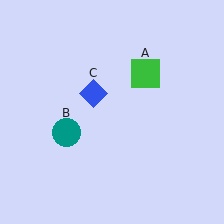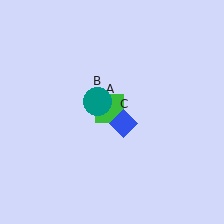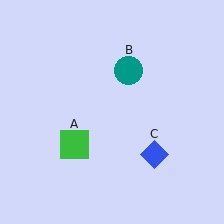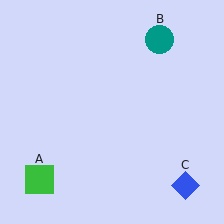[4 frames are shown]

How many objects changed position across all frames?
3 objects changed position: green square (object A), teal circle (object B), blue diamond (object C).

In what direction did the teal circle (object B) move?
The teal circle (object B) moved up and to the right.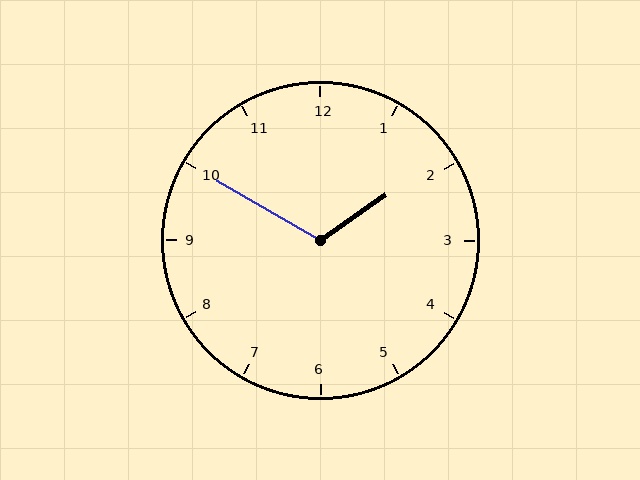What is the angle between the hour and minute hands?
Approximately 115 degrees.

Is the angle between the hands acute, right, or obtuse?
It is obtuse.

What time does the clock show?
1:50.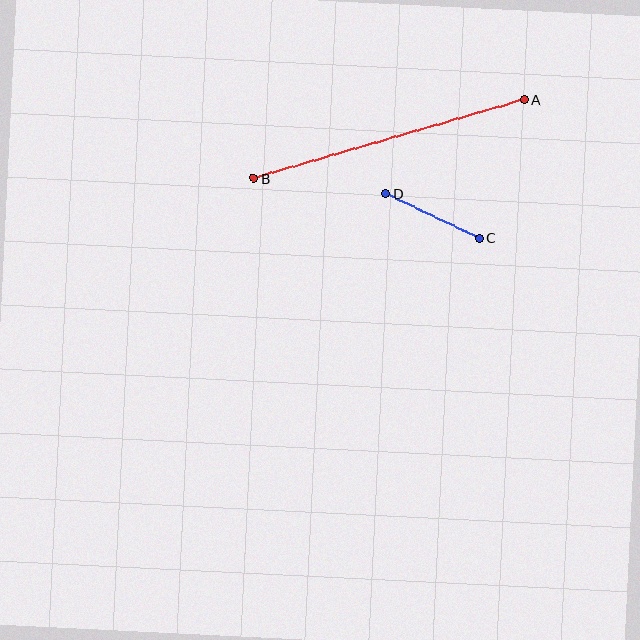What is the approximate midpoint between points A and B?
The midpoint is at approximately (389, 139) pixels.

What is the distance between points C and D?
The distance is approximately 104 pixels.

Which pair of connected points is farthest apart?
Points A and B are farthest apart.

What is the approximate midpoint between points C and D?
The midpoint is at approximately (433, 216) pixels.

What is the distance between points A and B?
The distance is approximately 282 pixels.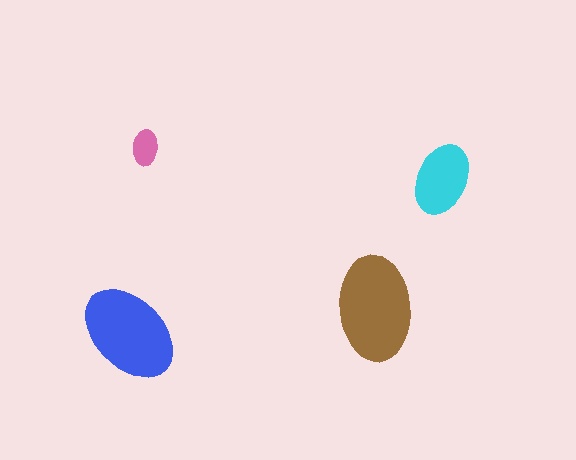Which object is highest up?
The pink ellipse is topmost.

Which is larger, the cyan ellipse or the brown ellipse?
The brown one.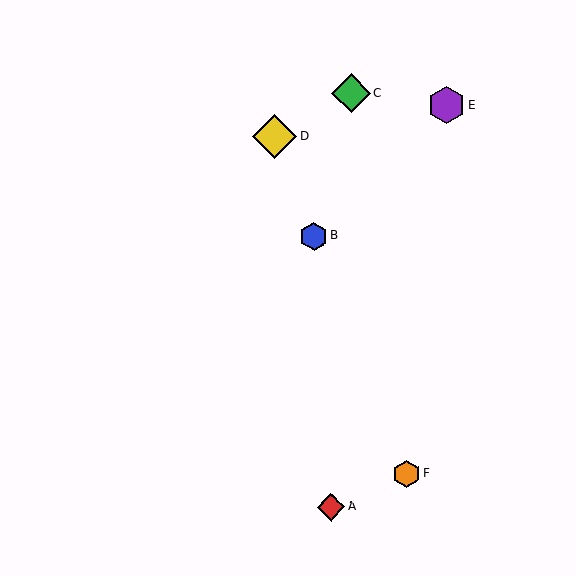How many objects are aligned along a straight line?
3 objects (B, D, F) are aligned along a straight line.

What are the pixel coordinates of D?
Object D is at (275, 137).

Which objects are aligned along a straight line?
Objects B, D, F are aligned along a straight line.